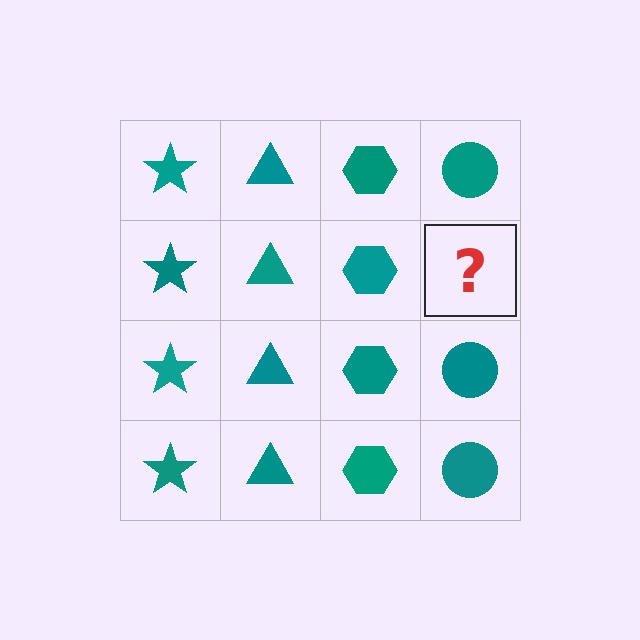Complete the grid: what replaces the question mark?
The question mark should be replaced with a teal circle.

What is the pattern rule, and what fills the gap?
The rule is that each column has a consistent shape. The gap should be filled with a teal circle.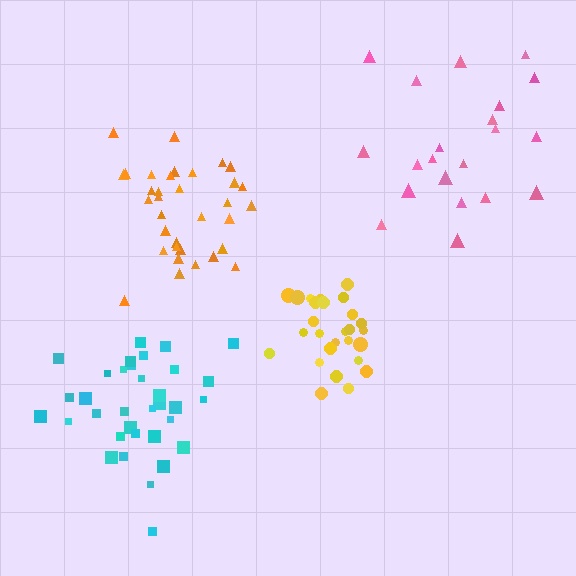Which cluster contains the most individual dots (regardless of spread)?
Orange (34).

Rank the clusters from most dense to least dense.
yellow, orange, cyan, pink.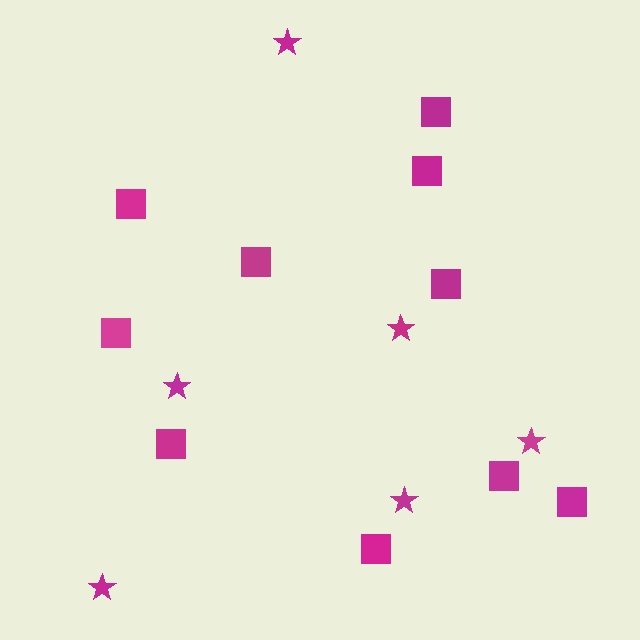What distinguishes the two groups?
There are 2 groups: one group of squares (10) and one group of stars (6).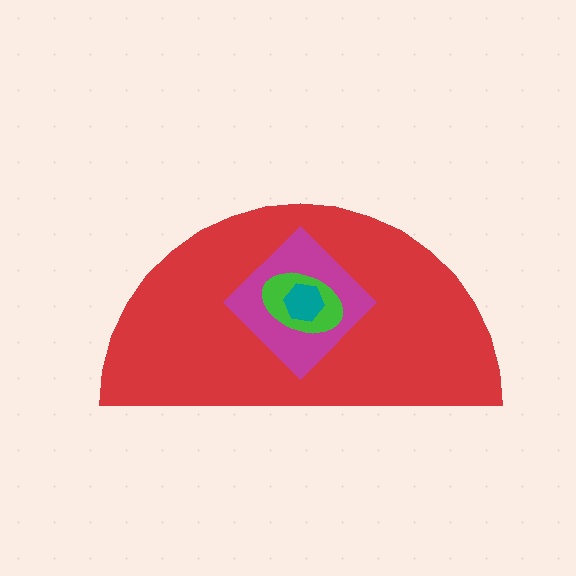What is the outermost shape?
The red semicircle.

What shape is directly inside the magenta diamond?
The green ellipse.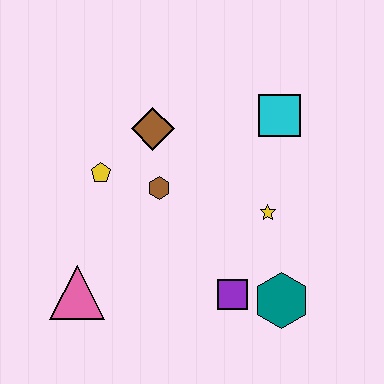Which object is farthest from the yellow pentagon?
The teal hexagon is farthest from the yellow pentagon.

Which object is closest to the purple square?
The teal hexagon is closest to the purple square.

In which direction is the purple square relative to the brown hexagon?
The purple square is below the brown hexagon.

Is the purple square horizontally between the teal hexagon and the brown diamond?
Yes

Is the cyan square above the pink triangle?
Yes